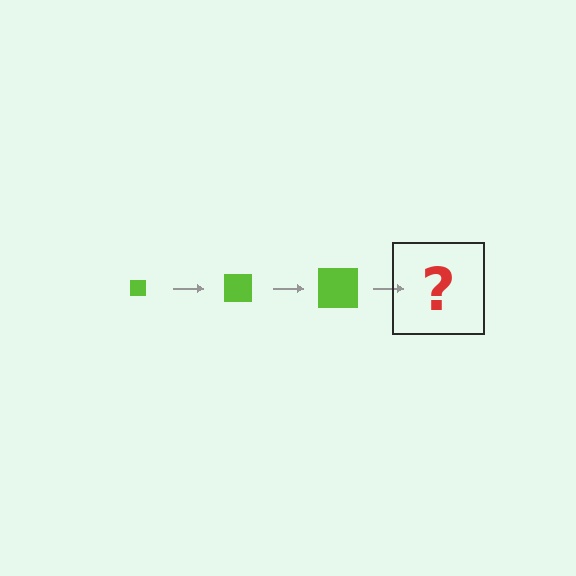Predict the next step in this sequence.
The next step is a lime square, larger than the previous one.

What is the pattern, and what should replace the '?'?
The pattern is that the square gets progressively larger each step. The '?' should be a lime square, larger than the previous one.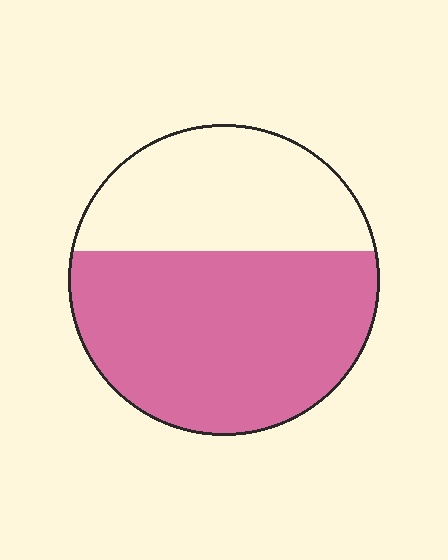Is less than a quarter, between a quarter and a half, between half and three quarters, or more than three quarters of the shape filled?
Between half and three quarters.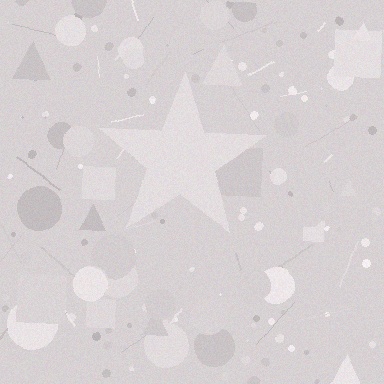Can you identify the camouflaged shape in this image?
The camouflaged shape is a star.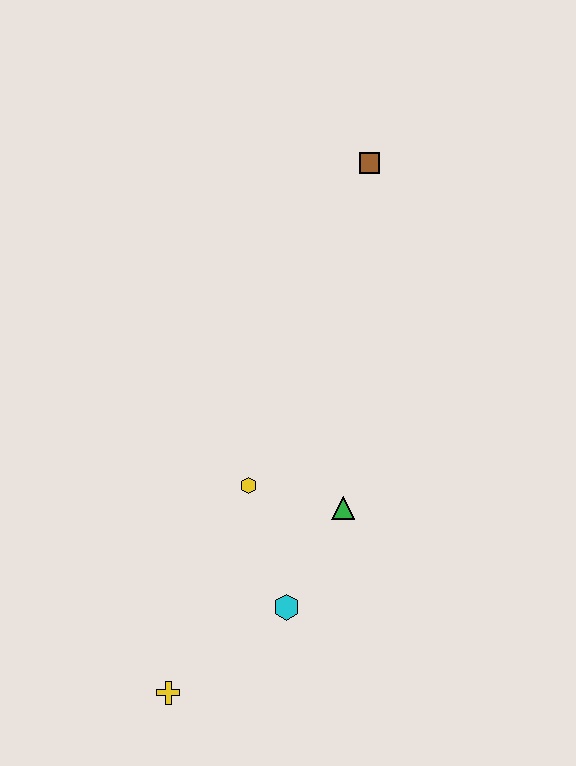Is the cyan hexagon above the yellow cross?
Yes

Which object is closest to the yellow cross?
The cyan hexagon is closest to the yellow cross.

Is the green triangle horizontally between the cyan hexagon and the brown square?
Yes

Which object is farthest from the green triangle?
The brown square is farthest from the green triangle.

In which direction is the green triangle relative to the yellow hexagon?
The green triangle is to the right of the yellow hexagon.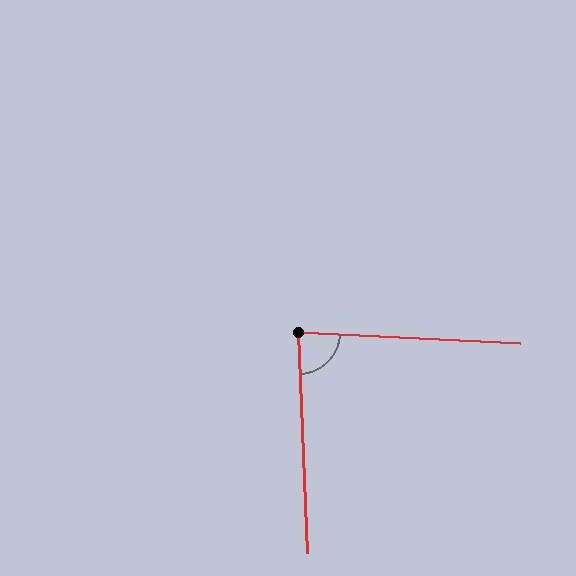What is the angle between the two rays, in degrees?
Approximately 85 degrees.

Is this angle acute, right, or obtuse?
It is approximately a right angle.